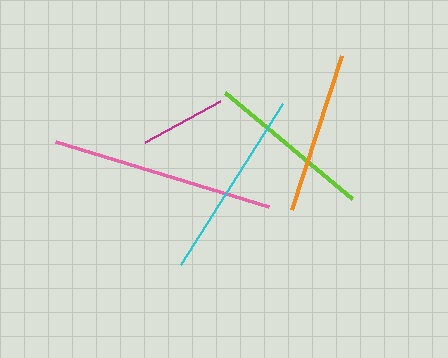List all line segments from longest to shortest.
From longest to shortest: pink, cyan, lime, orange, magenta.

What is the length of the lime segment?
The lime segment is approximately 166 pixels long.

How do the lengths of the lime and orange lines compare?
The lime and orange lines are approximately the same length.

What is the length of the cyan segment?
The cyan segment is approximately 190 pixels long.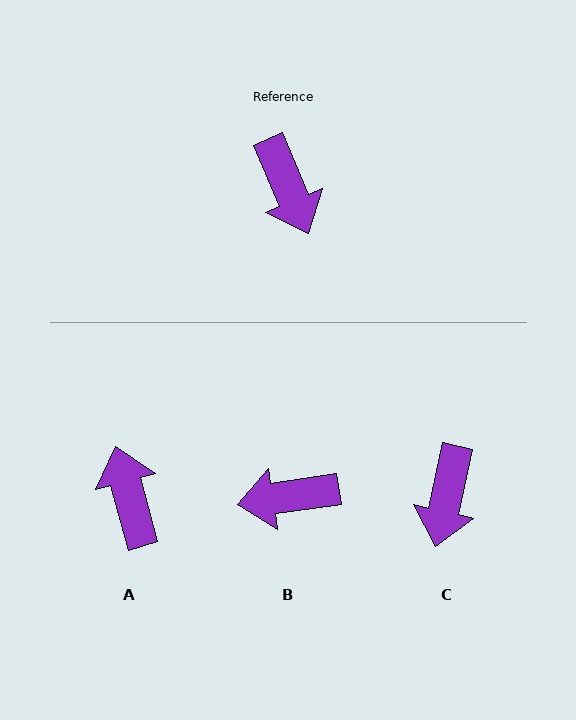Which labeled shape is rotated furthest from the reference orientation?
A, about 172 degrees away.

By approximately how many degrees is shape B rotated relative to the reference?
Approximately 104 degrees clockwise.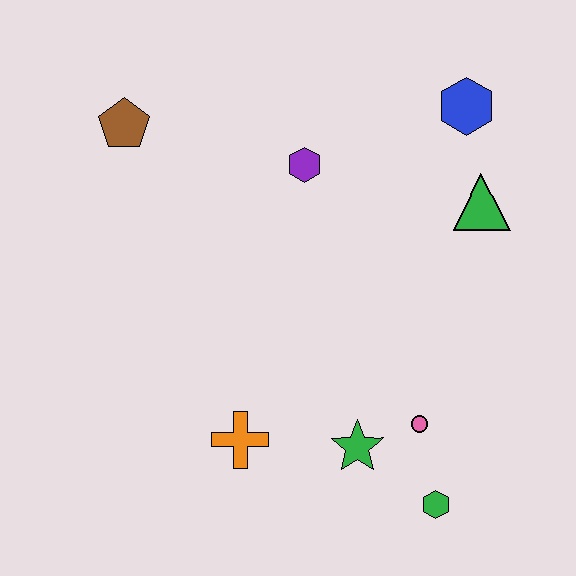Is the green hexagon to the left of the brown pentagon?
No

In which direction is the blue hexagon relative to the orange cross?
The blue hexagon is above the orange cross.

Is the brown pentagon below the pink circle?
No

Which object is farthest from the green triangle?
The brown pentagon is farthest from the green triangle.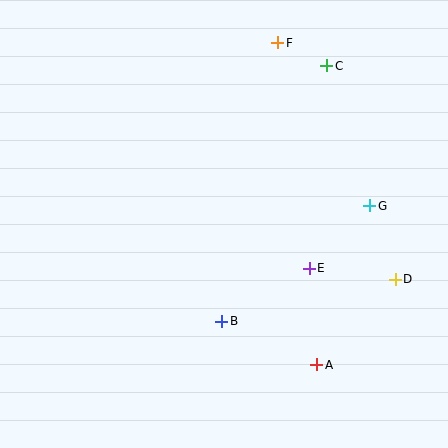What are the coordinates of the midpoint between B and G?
The midpoint between B and G is at (296, 263).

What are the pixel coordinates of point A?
Point A is at (317, 365).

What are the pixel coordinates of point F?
Point F is at (278, 43).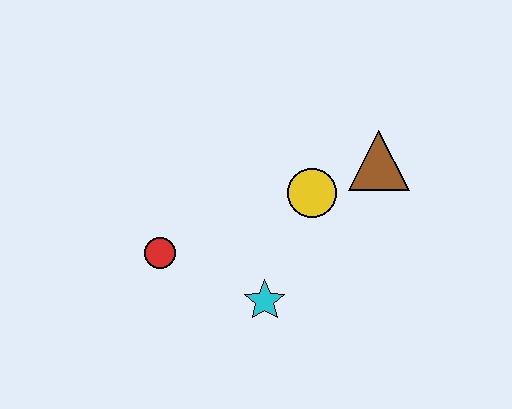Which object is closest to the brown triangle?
The yellow circle is closest to the brown triangle.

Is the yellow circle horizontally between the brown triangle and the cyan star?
Yes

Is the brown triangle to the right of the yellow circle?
Yes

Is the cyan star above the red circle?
No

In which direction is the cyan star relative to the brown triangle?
The cyan star is below the brown triangle.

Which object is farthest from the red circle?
The brown triangle is farthest from the red circle.